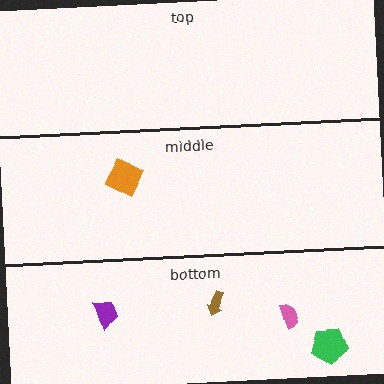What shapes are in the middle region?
The orange diamond.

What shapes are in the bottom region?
The brown arrow, the green pentagon, the pink semicircle, the purple trapezoid.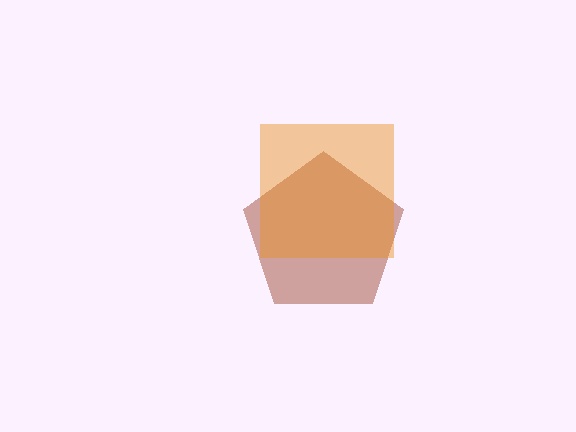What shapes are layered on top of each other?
The layered shapes are: a brown pentagon, an orange square.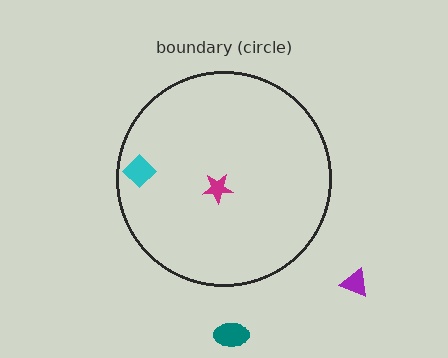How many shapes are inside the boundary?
2 inside, 2 outside.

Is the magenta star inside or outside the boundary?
Inside.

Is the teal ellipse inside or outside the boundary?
Outside.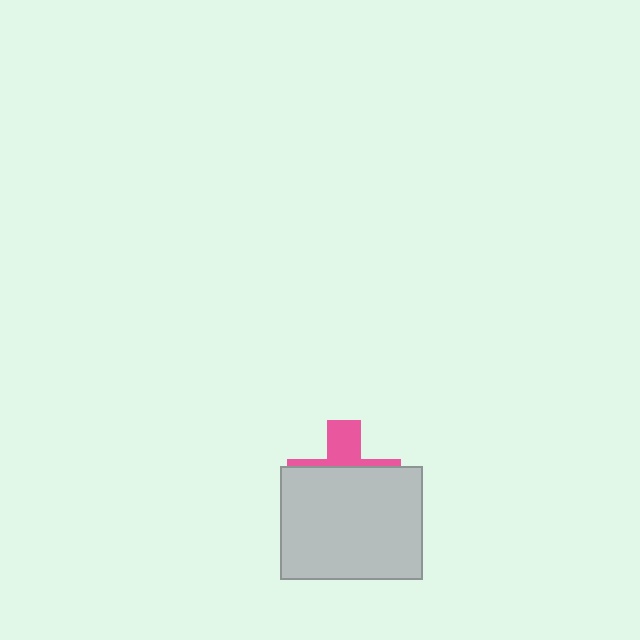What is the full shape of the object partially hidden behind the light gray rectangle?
The partially hidden object is a pink cross.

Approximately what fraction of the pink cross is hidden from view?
Roughly 69% of the pink cross is hidden behind the light gray rectangle.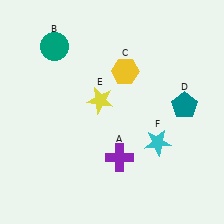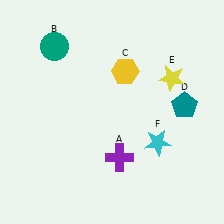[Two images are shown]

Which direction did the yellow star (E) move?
The yellow star (E) moved right.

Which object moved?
The yellow star (E) moved right.